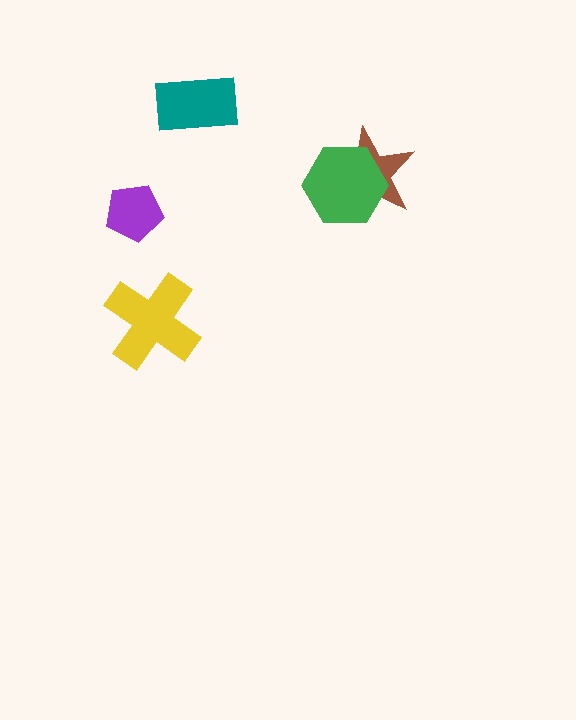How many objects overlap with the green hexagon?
1 object overlaps with the green hexagon.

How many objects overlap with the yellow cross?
0 objects overlap with the yellow cross.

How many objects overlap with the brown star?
1 object overlaps with the brown star.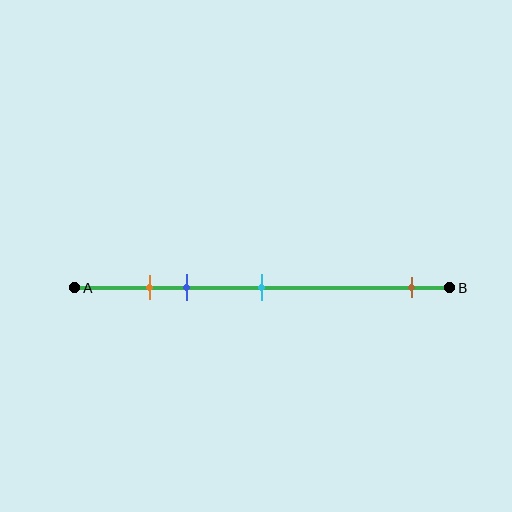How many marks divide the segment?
There are 4 marks dividing the segment.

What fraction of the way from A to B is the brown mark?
The brown mark is approximately 90% (0.9) of the way from A to B.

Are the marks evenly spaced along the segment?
No, the marks are not evenly spaced.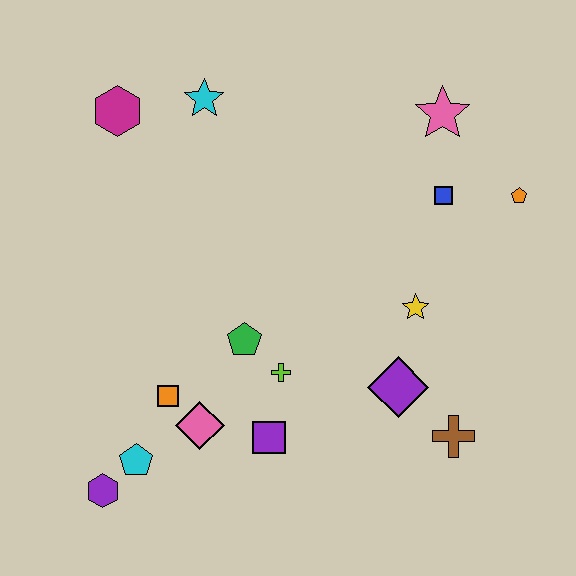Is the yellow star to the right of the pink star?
No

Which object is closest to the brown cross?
The purple diamond is closest to the brown cross.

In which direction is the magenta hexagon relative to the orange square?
The magenta hexagon is above the orange square.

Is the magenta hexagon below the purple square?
No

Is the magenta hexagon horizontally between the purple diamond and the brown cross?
No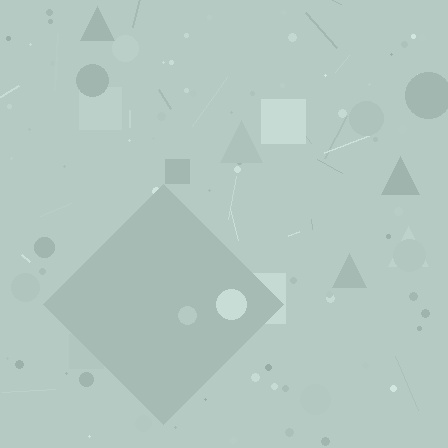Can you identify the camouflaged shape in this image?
The camouflaged shape is a diamond.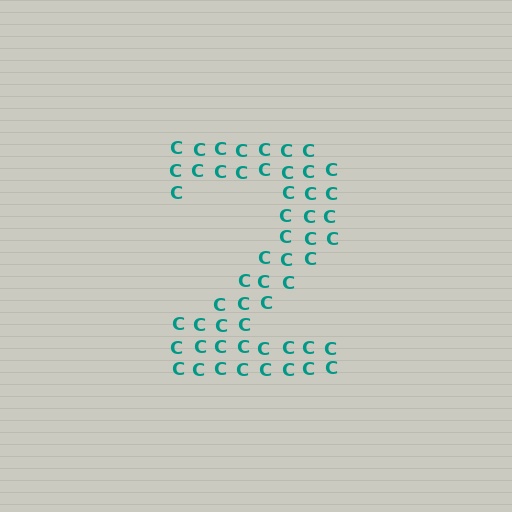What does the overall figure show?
The overall figure shows the digit 2.